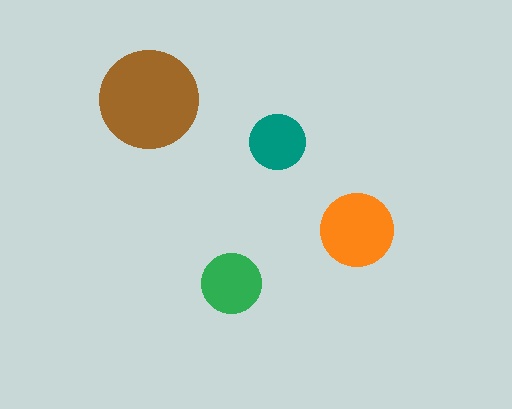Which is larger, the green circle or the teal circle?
The green one.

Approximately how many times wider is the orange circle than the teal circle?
About 1.5 times wider.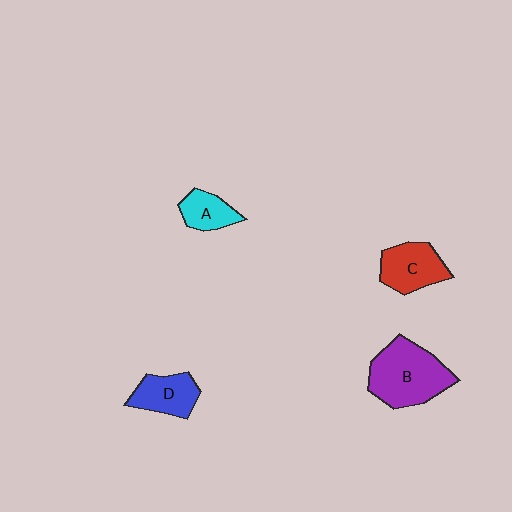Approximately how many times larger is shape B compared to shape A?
Approximately 2.3 times.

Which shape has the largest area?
Shape B (purple).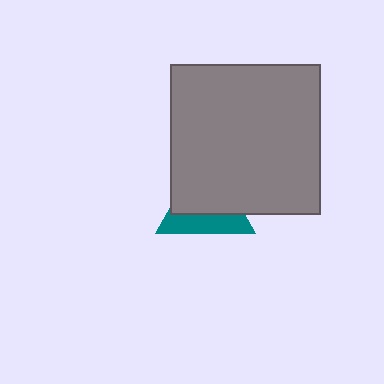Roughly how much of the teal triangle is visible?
A small part of it is visible (roughly 37%).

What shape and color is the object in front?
The object in front is a gray square.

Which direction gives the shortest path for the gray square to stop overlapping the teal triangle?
Moving up gives the shortest separation.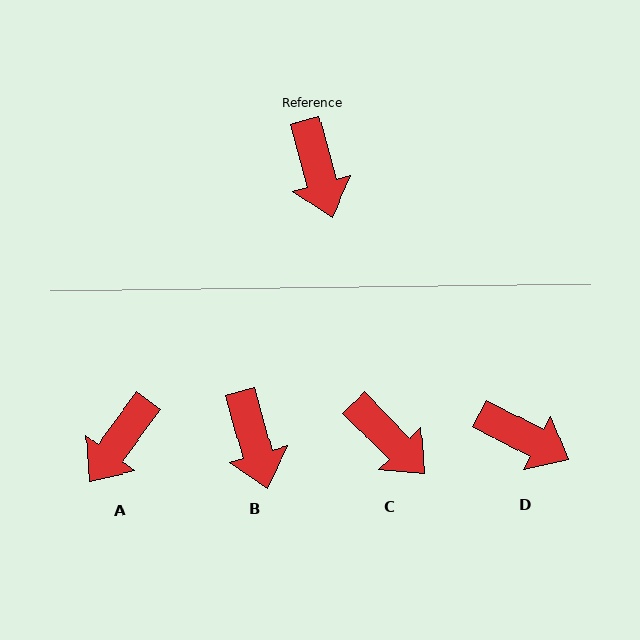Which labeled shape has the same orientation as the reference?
B.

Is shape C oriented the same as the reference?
No, it is off by about 29 degrees.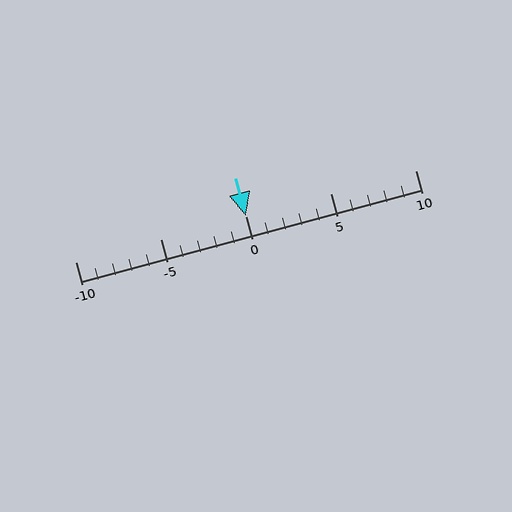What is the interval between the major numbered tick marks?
The major tick marks are spaced 5 units apart.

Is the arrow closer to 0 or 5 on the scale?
The arrow is closer to 0.